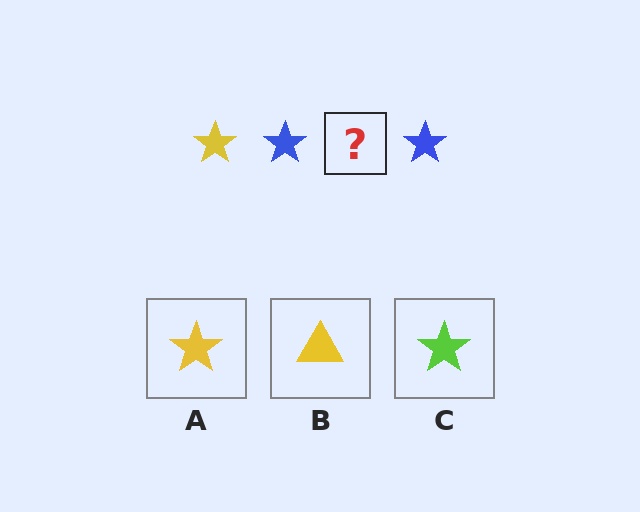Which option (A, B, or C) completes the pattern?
A.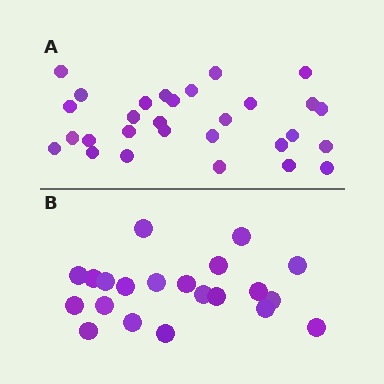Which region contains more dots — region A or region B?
Region A (the top region) has more dots.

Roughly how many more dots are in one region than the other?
Region A has roughly 8 or so more dots than region B.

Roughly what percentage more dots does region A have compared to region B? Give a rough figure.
About 40% more.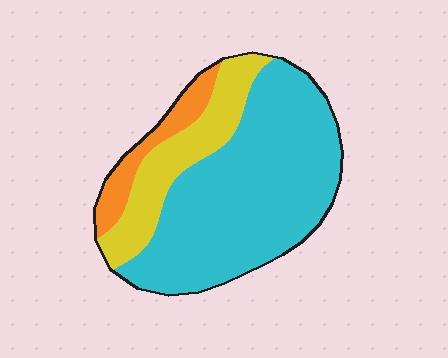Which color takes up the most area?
Cyan, at roughly 65%.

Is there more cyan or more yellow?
Cyan.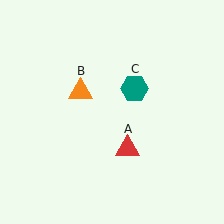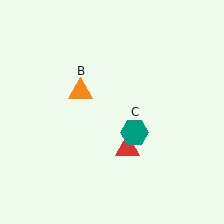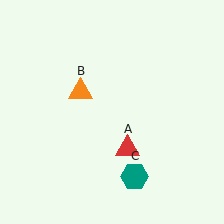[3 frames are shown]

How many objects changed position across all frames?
1 object changed position: teal hexagon (object C).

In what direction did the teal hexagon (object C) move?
The teal hexagon (object C) moved down.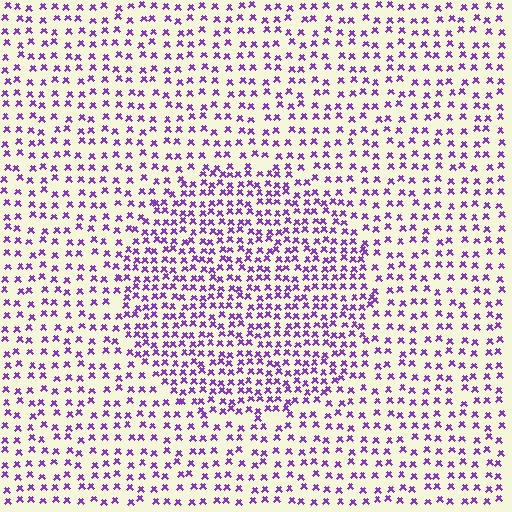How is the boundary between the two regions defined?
The boundary is defined by a change in element density (approximately 1.7x ratio). All elements are the same color, size, and shape.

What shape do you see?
I see a circle.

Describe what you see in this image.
The image contains small purple elements arranged at two different densities. A circle-shaped region is visible where the elements are more densely packed than the surrounding area.